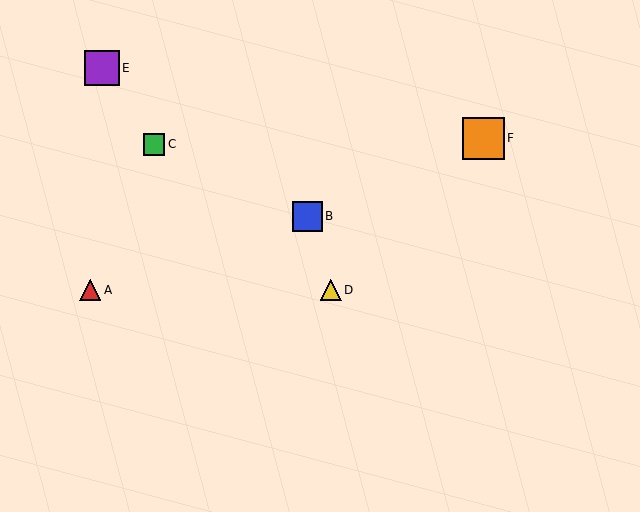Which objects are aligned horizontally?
Objects A, D are aligned horizontally.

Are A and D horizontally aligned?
Yes, both are at y≈290.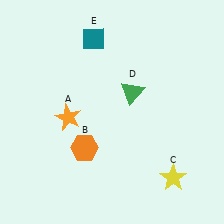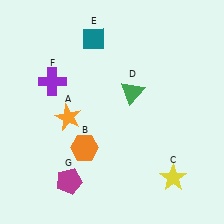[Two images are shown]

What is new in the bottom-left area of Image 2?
A magenta pentagon (G) was added in the bottom-left area of Image 2.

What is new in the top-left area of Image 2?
A purple cross (F) was added in the top-left area of Image 2.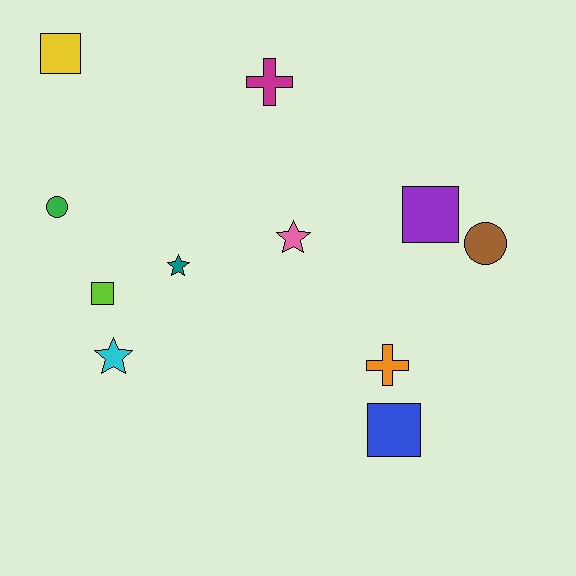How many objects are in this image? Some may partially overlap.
There are 11 objects.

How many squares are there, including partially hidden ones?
There are 4 squares.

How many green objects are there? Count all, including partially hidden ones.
There is 1 green object.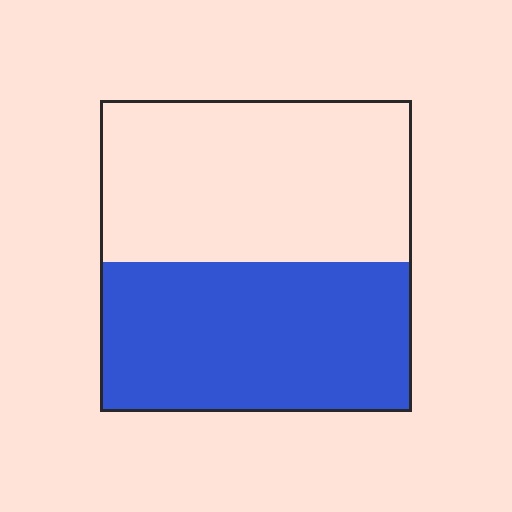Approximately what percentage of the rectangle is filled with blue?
Approximately 50%.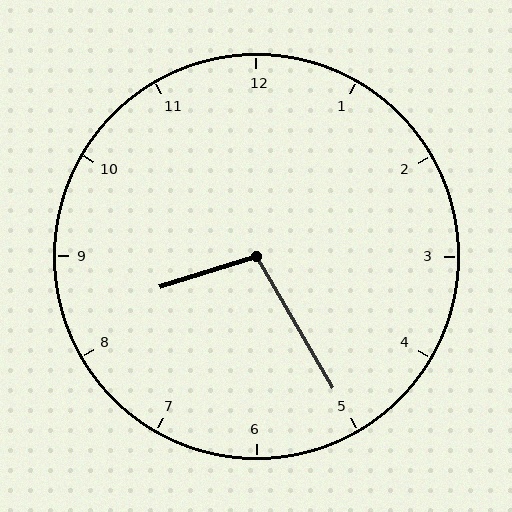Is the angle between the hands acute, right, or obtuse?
It is obtuse.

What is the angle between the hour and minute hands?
Approximately 102 degrees.